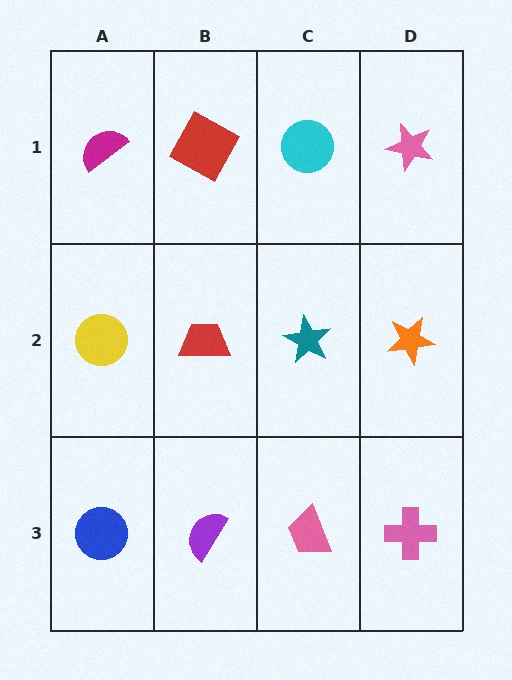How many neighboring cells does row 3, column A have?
2.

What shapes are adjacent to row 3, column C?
A teal star (row 2, column C), a purple semicircle (row 3, column B), a pink cross (row 3, column D).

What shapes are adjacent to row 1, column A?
A yellow circle (row 2, column A), a red square (row 1, column B).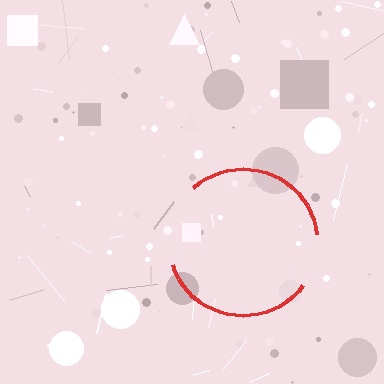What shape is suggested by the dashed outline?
The dashed outline suggests a circle.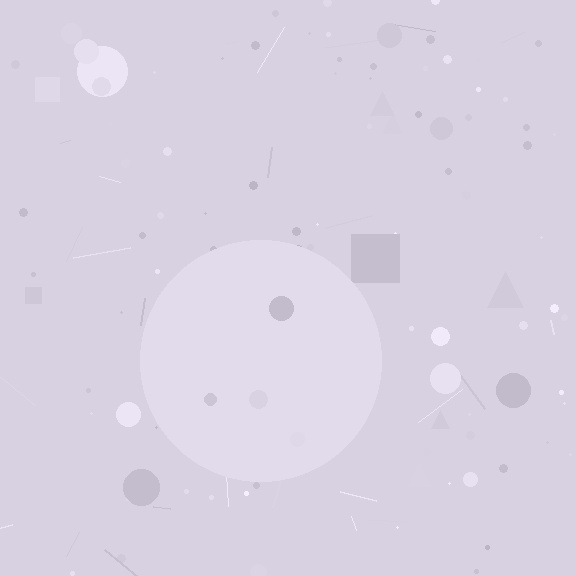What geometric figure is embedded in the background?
A circle is embedded in the background.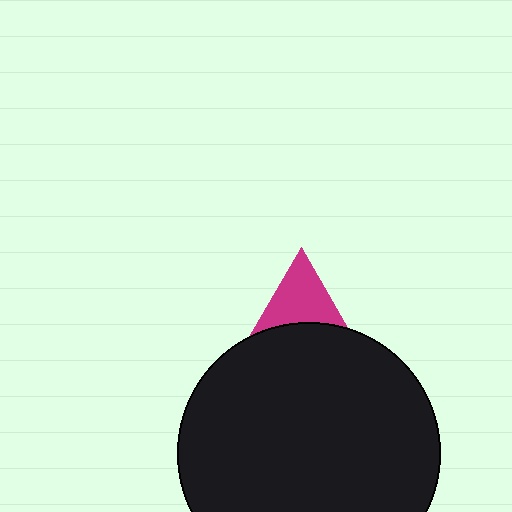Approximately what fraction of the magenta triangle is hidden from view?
Roughly 55% of the magenta triangle is hidden behind the black circle.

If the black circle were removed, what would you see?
You would see the complete magenta triangle.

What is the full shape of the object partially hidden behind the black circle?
The partially hidden object is a magenta triangle.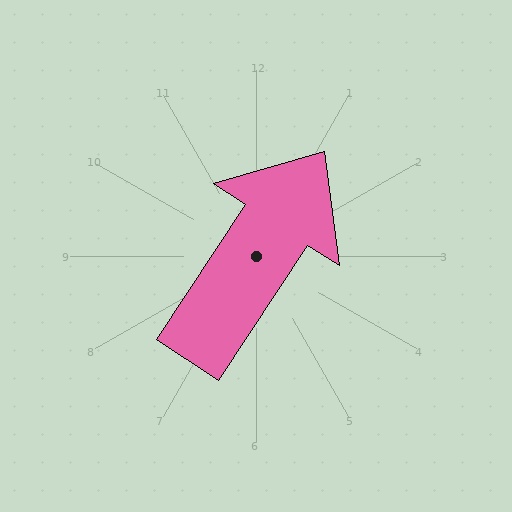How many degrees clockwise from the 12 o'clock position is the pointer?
Approximately 33 degrees.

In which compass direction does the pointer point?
Northeast.